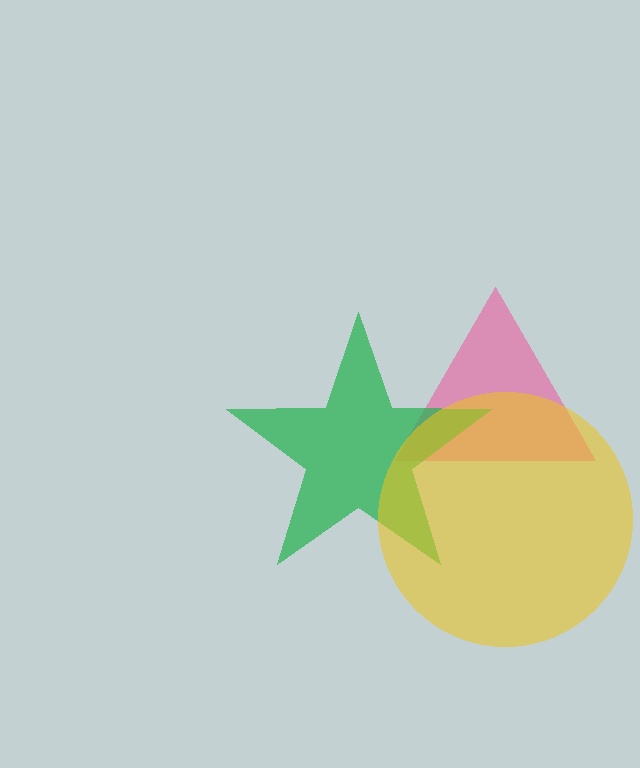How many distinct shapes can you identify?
There are 3 distinct shapes: a pink triangle, a green star, a yellow circle.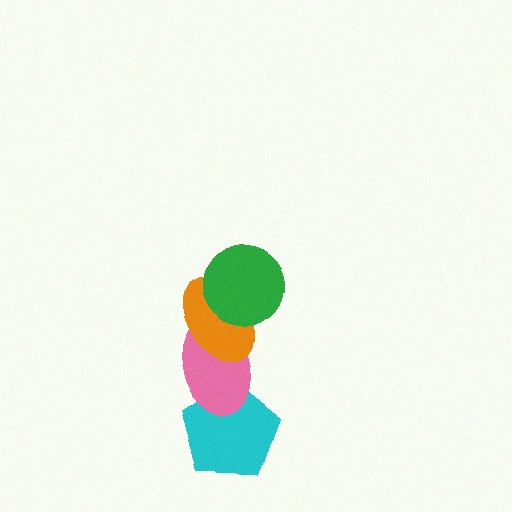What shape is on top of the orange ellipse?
The green circle is on top of the orange ellipse.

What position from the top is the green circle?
The green circle is 1st from the top.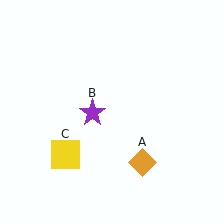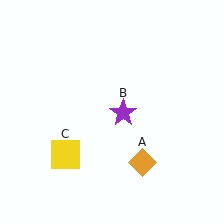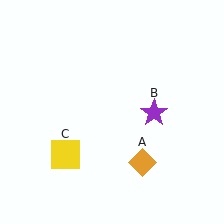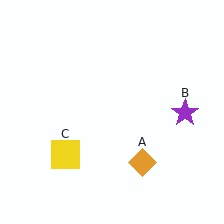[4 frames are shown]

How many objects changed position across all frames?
1 object changed position: purple star (object B).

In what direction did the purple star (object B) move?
The purple star (object B) moved right.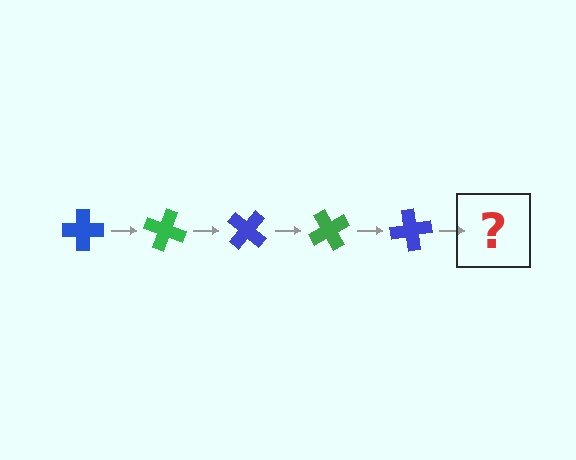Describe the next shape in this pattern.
It should be a green cross, rotated 100 degrees from the start.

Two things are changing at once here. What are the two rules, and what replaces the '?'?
The two rules are that it rotates 20 degrees each step and the color cycles through blue and green. The '?' should be a green cross, rotated 100 degrees from the start.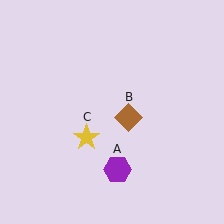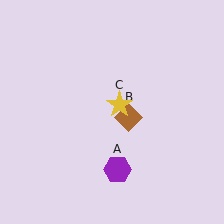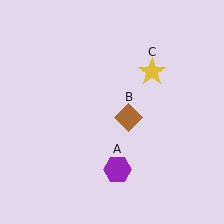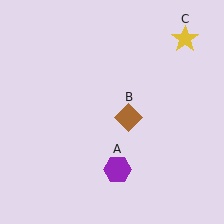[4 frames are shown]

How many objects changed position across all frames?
1 object changed position: yellow star (object C).